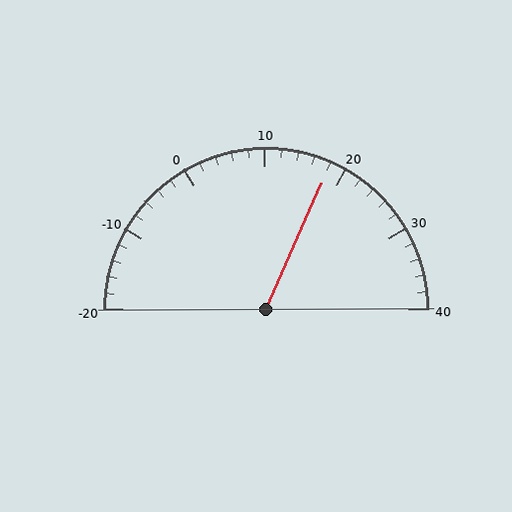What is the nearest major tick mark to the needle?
The nearest major tick mark is 20.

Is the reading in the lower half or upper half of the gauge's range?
The reading is in the upper half of the range (-20 to 40).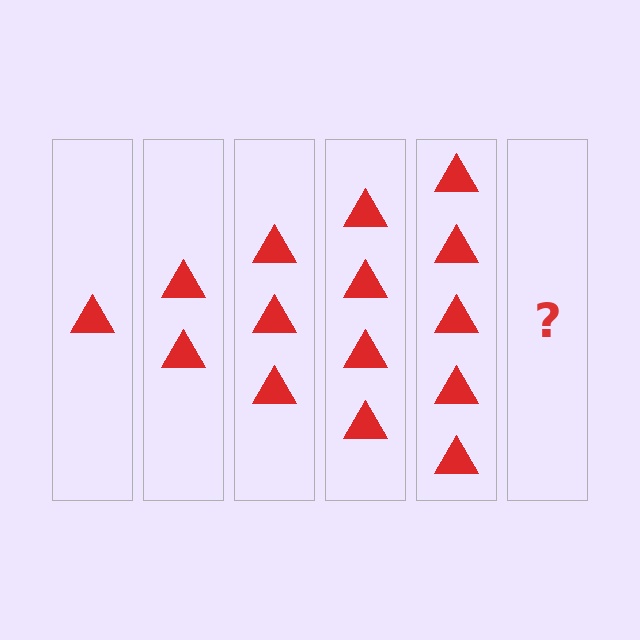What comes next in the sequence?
The next element should be 6 triangles.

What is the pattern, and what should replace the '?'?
The pattern is that each step adds one more triangle. The '?' should be 6 triangles.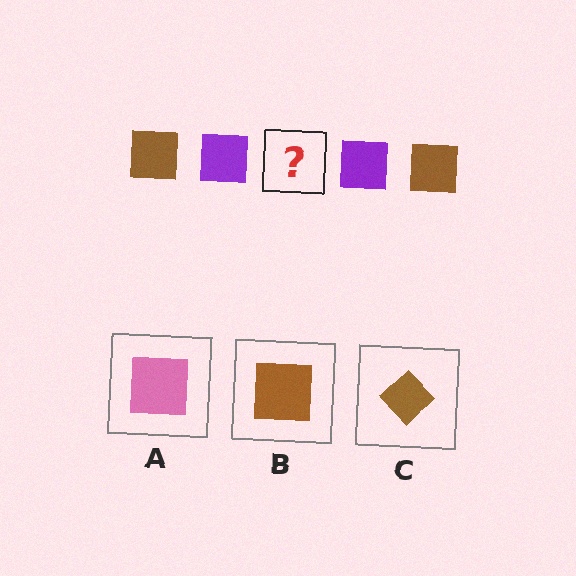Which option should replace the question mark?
Option B.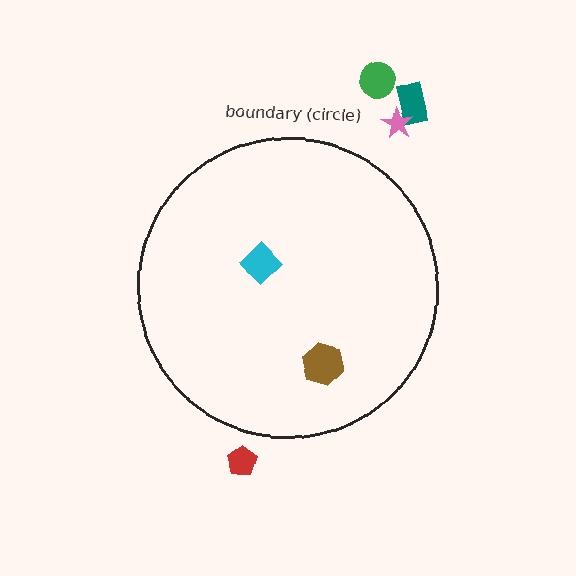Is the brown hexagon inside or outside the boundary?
Inside.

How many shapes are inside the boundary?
2 inside, 4 outside.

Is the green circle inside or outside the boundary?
Outside.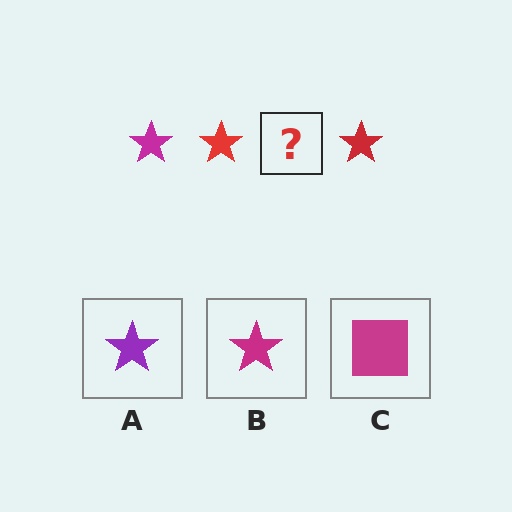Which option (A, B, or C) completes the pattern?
B.